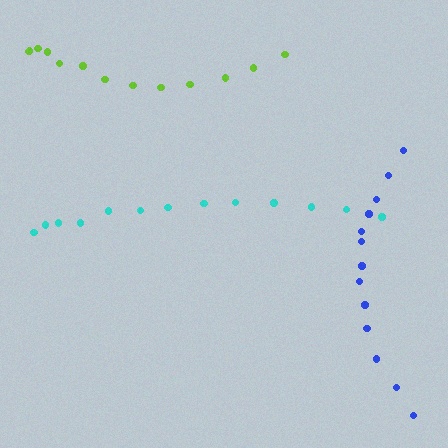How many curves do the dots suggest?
There are 3 distinct paths.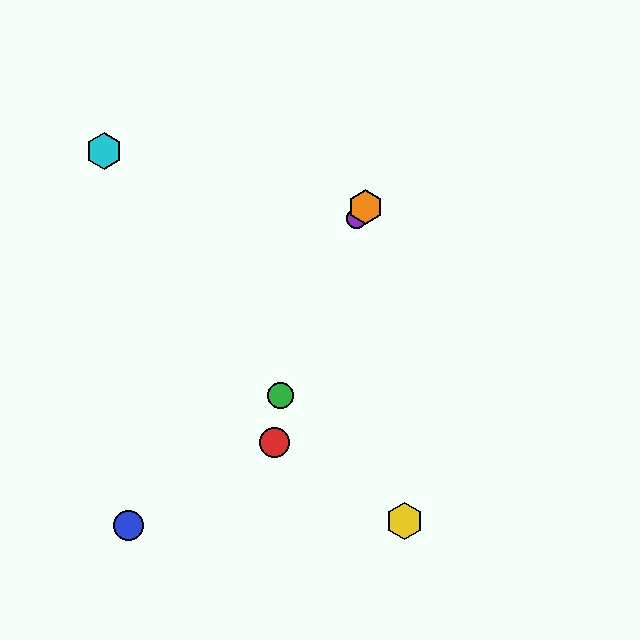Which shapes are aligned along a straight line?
The blue circle, the purple circle, the orange hexagon are aligned along a straight line.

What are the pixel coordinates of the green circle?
The green circle is at (280, 395).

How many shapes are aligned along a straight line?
3 shapes (the blue circle, the purple circle, the orange hexagon) are aligned along a straight line.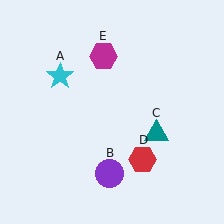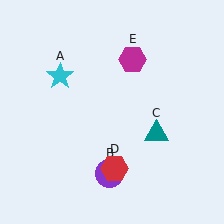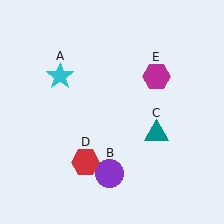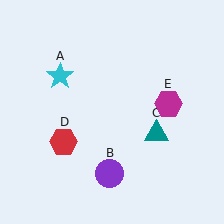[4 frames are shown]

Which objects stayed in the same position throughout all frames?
Cyan star (object A) and purple circle (object B) and teal triangle (object C) remained stationary.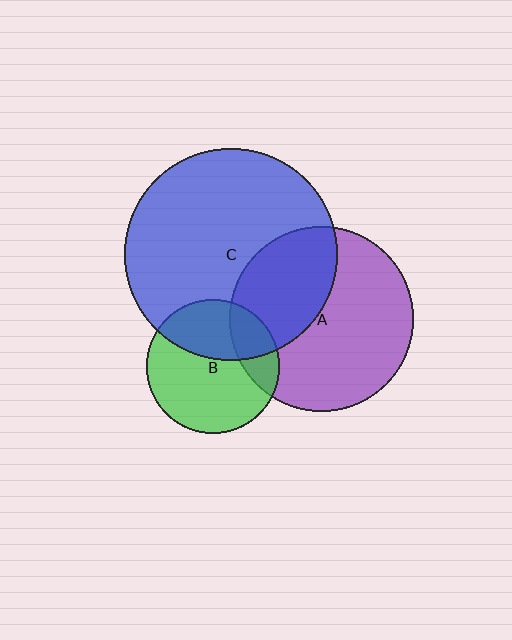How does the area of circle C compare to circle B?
Approximately 2.5 times.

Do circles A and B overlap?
Yes.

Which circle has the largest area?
Circle C (blue).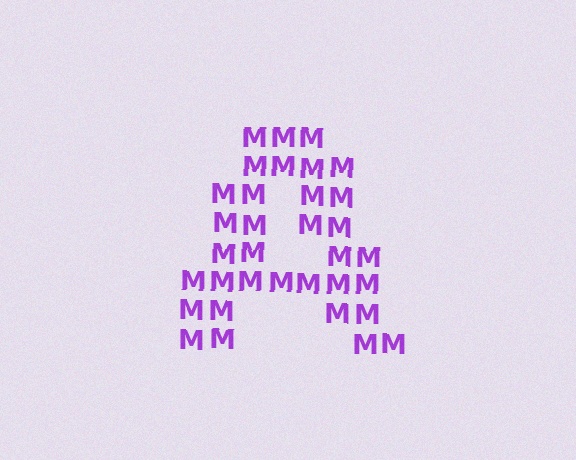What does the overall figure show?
The overall figure shows the letter A.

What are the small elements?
The small elements are letter M's.